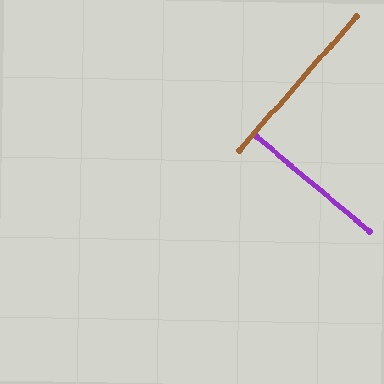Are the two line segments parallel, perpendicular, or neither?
Perpendicular — they meet at approximately 88°.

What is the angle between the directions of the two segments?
Approximately 88 degrees.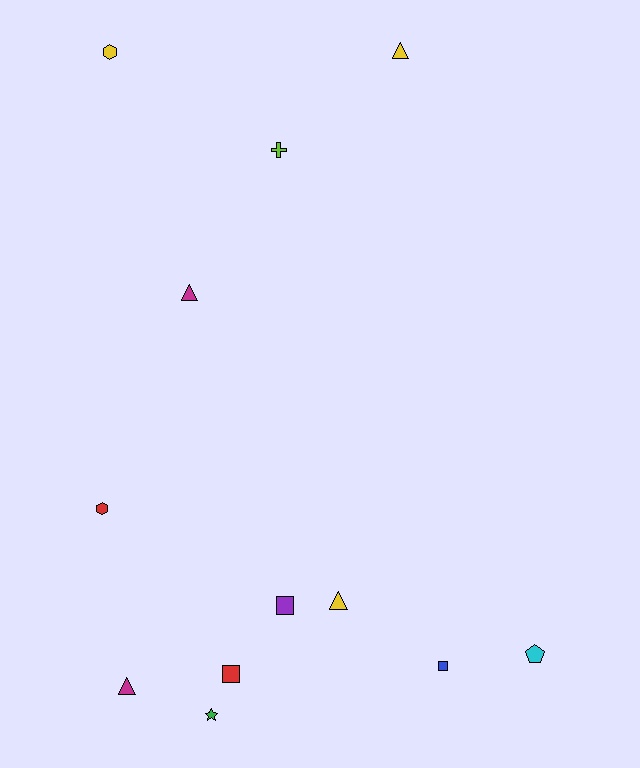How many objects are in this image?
There are 12 objects.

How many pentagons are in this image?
There is 1 pentagon.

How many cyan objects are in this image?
There is 1 cyan object.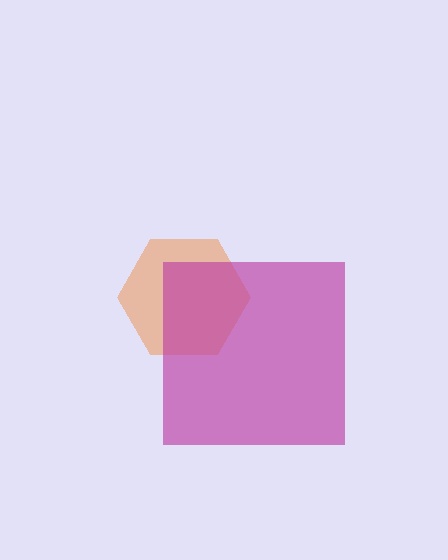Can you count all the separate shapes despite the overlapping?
Yes, there are 2 separate shapes.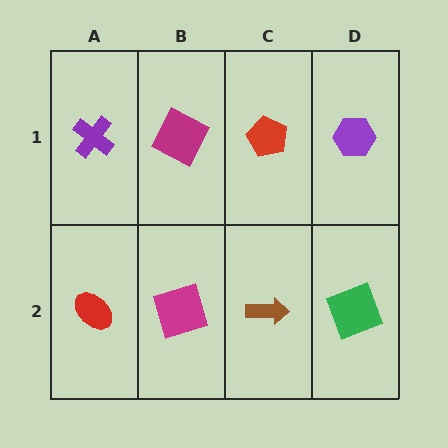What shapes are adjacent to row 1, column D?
A green square (row 2, column D), a red pentagon (row 1, column C).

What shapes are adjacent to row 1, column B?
A magenta square (row 2, column B), a purple cross (row 1, column A), a red pentagon (row 1, column C).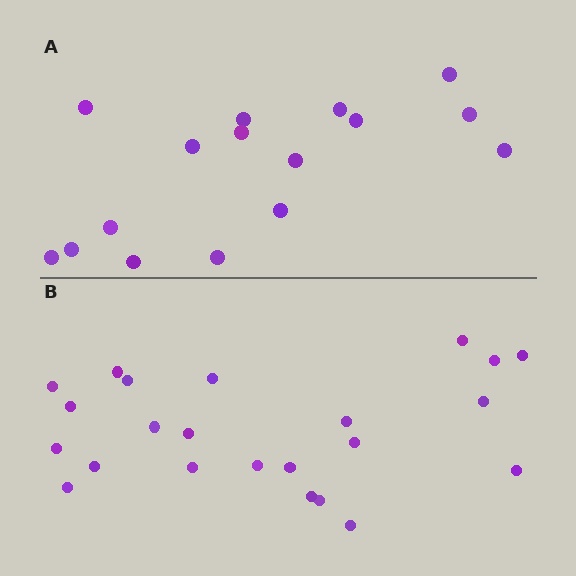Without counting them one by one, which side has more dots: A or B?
Region B (the bottom region) has more dots.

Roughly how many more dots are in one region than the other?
Region B has roughly 8 or so more dots than region A.